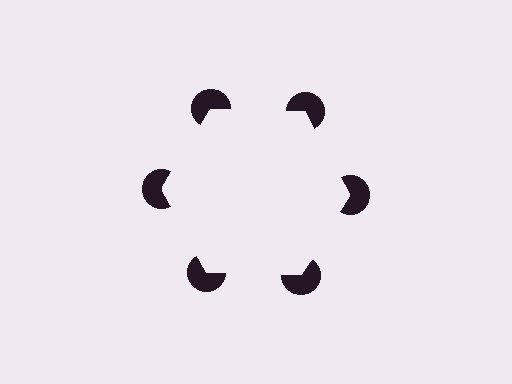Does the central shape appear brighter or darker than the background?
It typically appears slightly brighter than the background, even though no actual brightness change is drawn.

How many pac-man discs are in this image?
There are 6 — one at each vertex of the illusory hexagon.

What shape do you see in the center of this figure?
An illusory hexagon — its edges are inferred from the aligned wedge cuts in the pac-man discs, not physically drawn.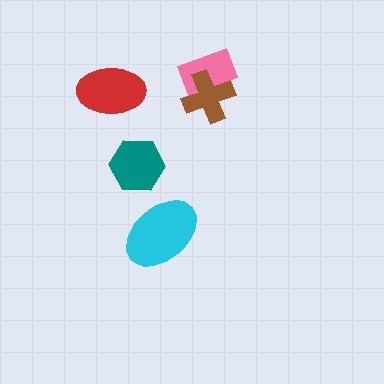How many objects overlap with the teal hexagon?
0 objects overlap with the teal hexagon.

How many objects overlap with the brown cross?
1 object overlaps with the brown cross.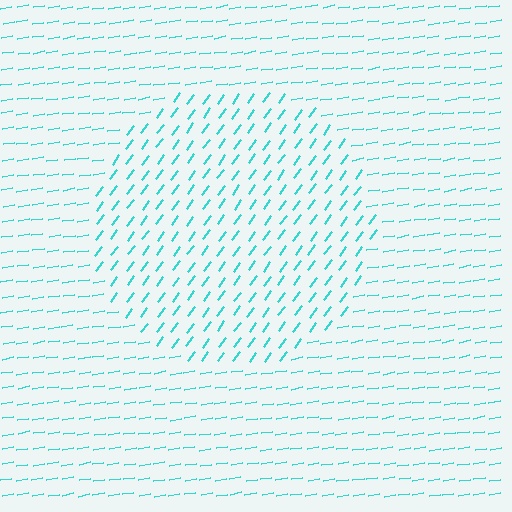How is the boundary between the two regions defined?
The boundary is defined purely by a change in line orientation (approximately 45 degrees difference). All lines are the same color and thickness.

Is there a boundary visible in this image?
Yes, there is a texture boundary formed by a change in line orientation.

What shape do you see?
I see a circle.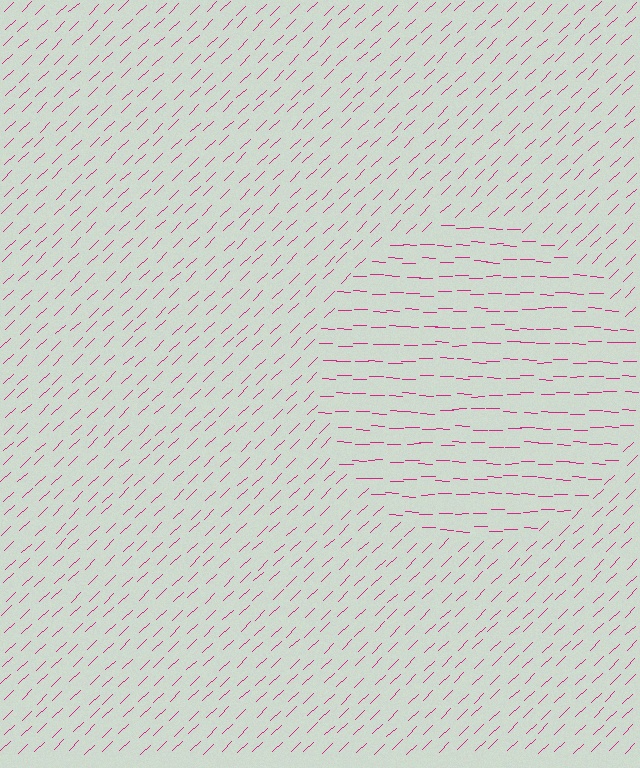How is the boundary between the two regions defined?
The boundary is defined purely by a change in line orientation (approximately 45 degrees difference). All lines are the same color and thickness.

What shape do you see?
I see a circle.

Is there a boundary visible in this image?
Yes, there is a texture boundary formed by a change in line orientation.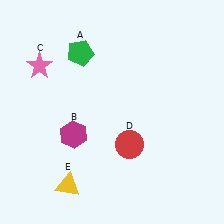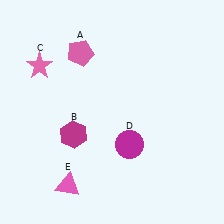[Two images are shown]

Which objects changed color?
A changed from green to pink. D changed from red to magenta. E changed from yellow to pink.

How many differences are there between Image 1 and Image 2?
There are 3 differences between the two images.